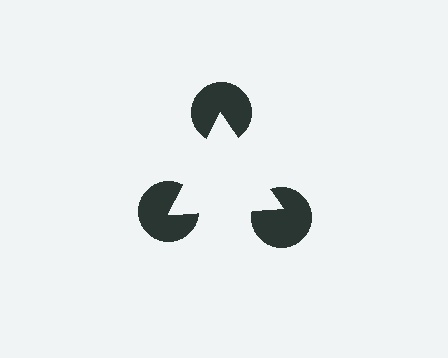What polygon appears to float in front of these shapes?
An illusory triangle — its edges are inferred from the aligned wedge cuts in the pac-man discs, not physically drawn.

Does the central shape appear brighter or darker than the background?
It typically appears slightly brighter than the background, even though no actual brightness change is drawn.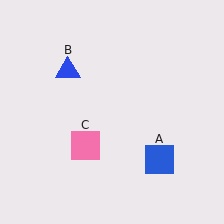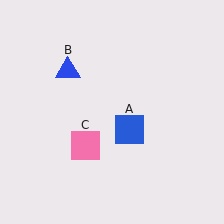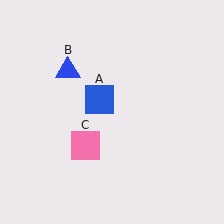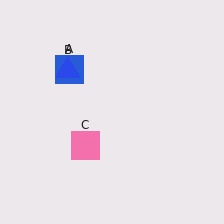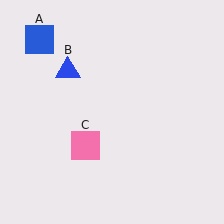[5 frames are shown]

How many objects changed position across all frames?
1 object changed position: blue square (object A).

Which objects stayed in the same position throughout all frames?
Blue triangle (object B) and pink square (object C) remained stationary.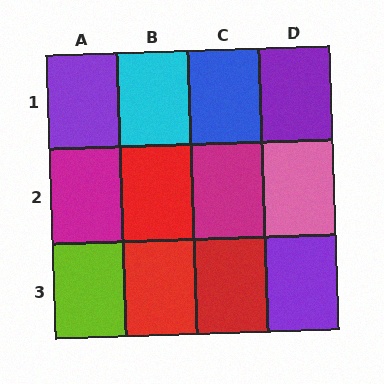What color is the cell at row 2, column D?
Pink.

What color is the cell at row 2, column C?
Magenta.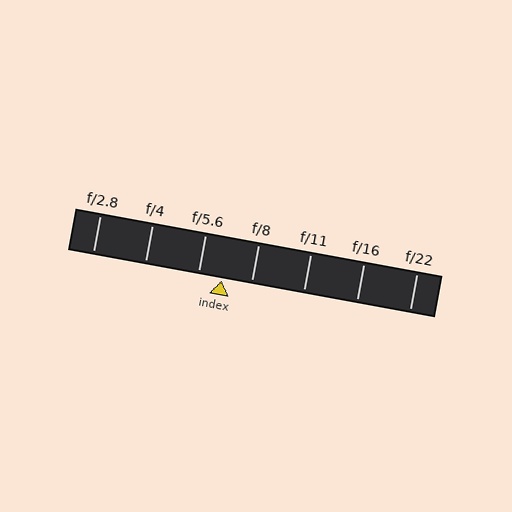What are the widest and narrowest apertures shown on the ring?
The widest aperture shown is f/2.8 and the narrowest is f/22.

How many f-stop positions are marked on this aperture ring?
There are 7 f-stop positions marked.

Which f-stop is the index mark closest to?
The index mark is closest to f/5.6.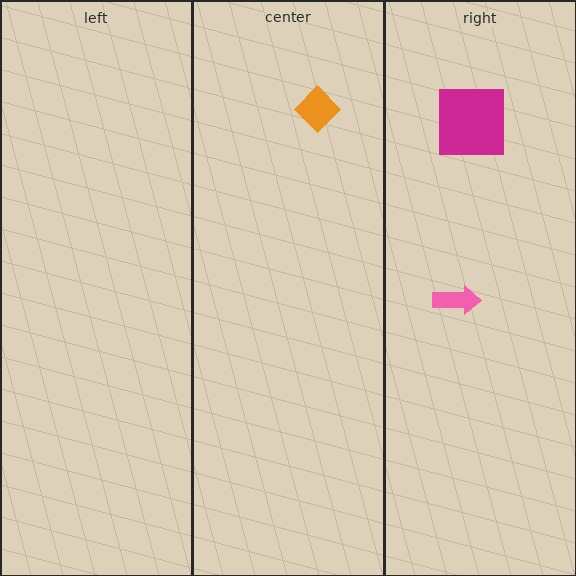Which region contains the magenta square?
The right region.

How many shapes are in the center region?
1.